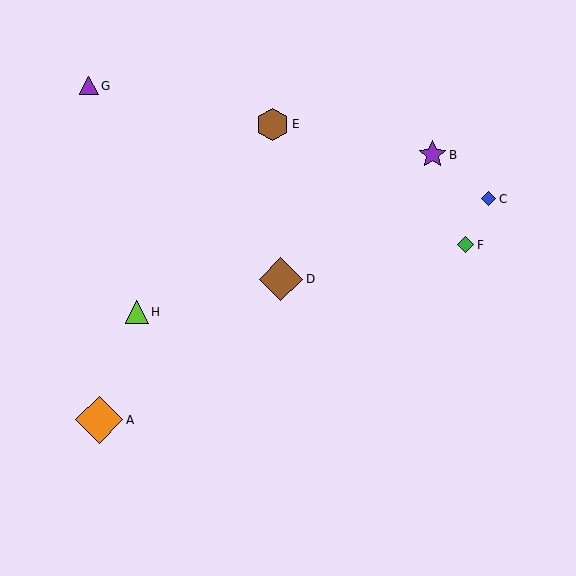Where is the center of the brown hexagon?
The center of the brown hexagon is at (273, 124).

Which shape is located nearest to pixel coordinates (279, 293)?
The brown diamond (labeled D) at (281, 279) is nearest to that location.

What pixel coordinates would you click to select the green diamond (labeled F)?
Click at (466, 245) to select the green diamond F.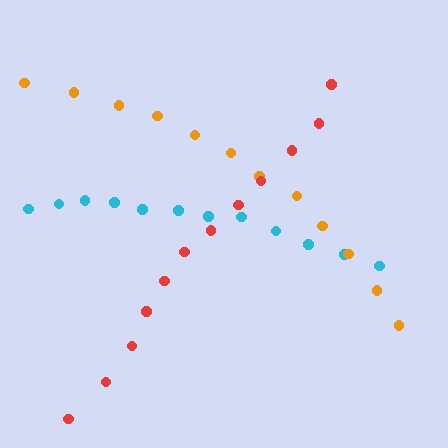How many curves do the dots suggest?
There are 3 distinct paths.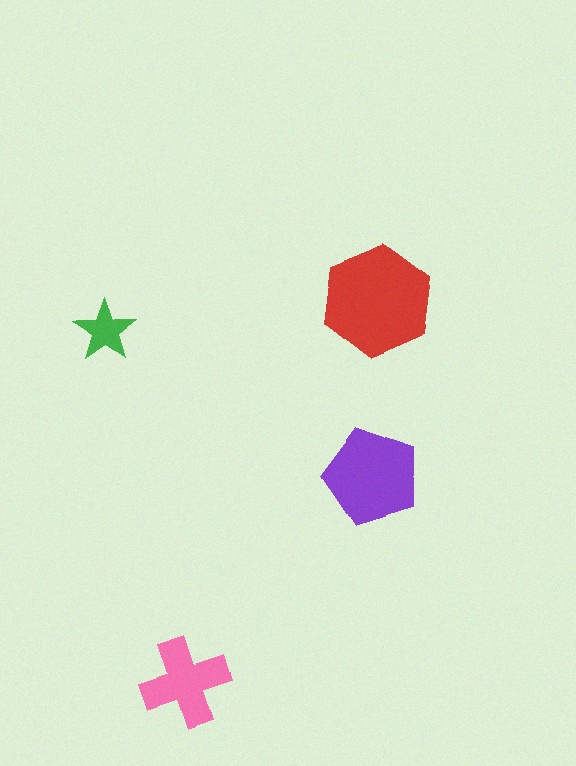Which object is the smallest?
The green star.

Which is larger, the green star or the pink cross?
The pink cross.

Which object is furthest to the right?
The red hexagon is rightmost.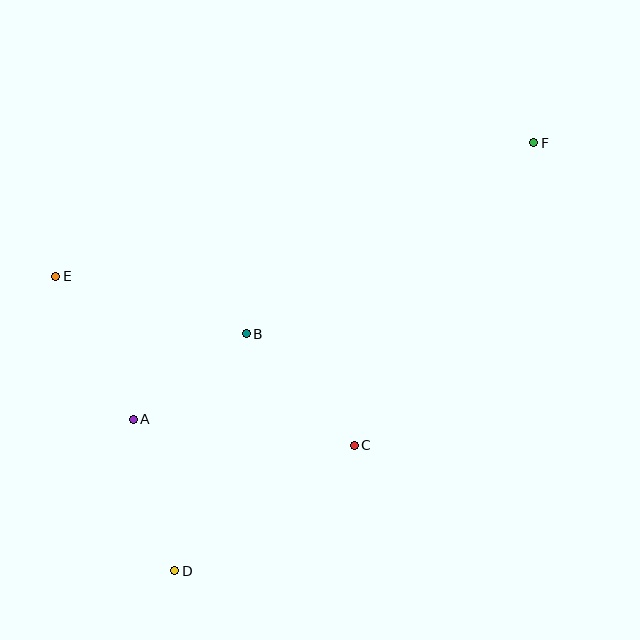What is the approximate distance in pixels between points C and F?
The distance between C and F is approximately 352 pixels.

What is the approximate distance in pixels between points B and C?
The distance between B and C is approximately 155 pixels.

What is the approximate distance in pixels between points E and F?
The distance between E and F is approximately 496 pixels.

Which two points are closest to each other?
Points A and B are closest to each other.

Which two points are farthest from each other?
Points D and F are farthest from each other.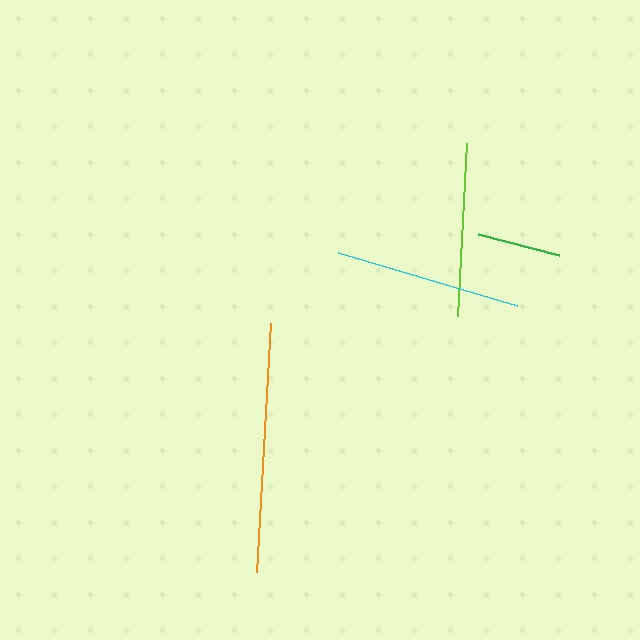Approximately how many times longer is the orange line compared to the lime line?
The orange line is approximately 1.4 times the length of the lime line.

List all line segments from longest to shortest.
From longest to shortest: orange, cyan, lime, green.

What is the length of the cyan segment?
The cyan segment is approximately 187 pixels long.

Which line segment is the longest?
The orange line is the longest at approximately 249 pixels.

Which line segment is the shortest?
The green line is the shortest at approximately 84 pixels.